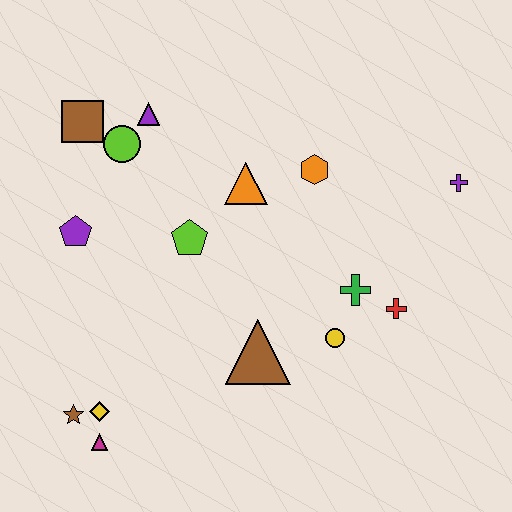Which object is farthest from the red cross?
The brown square is farthest from the red cross.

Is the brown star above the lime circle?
No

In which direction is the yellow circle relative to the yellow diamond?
The yellow circle is to the right of the yellow diamond.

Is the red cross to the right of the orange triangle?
Yes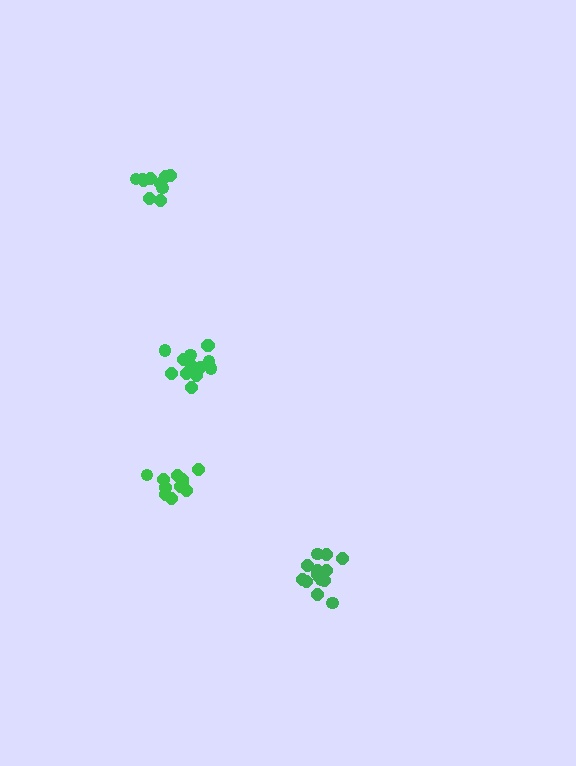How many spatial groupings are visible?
There are 4 spatial groupings.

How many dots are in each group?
Group 1: 12 dots, Group 2: 15 dots, Group 3: 15 dots, Group 4: 10 dots (52 total).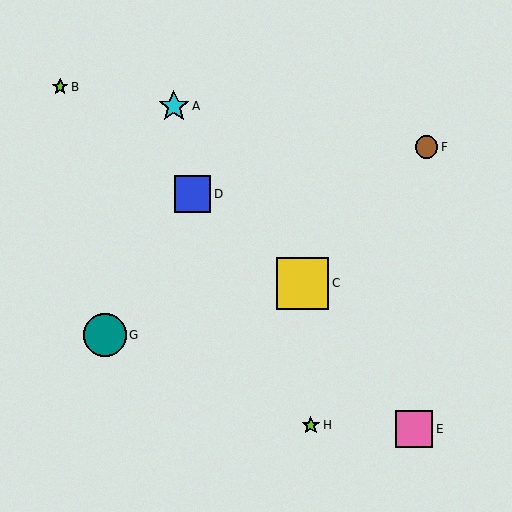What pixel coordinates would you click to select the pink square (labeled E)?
Click at (414, 429) to select the pink square E.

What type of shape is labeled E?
Shape E is a pink square.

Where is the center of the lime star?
The center of the lime star is at (60, 87).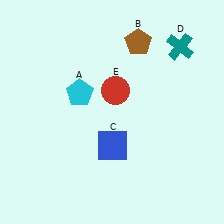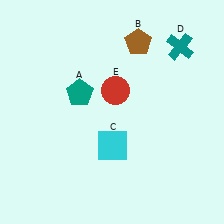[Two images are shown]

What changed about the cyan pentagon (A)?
In Image 1, A is cyan. In Image 2, it changed to teal.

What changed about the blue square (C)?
In Image 1, C is blue. In Image 2, it changed to cyan.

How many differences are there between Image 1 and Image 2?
There are 2 differences between the two images.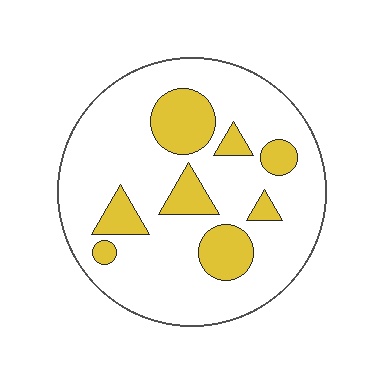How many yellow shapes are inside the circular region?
8.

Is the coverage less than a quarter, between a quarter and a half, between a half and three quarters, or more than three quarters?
Less than a quarter.